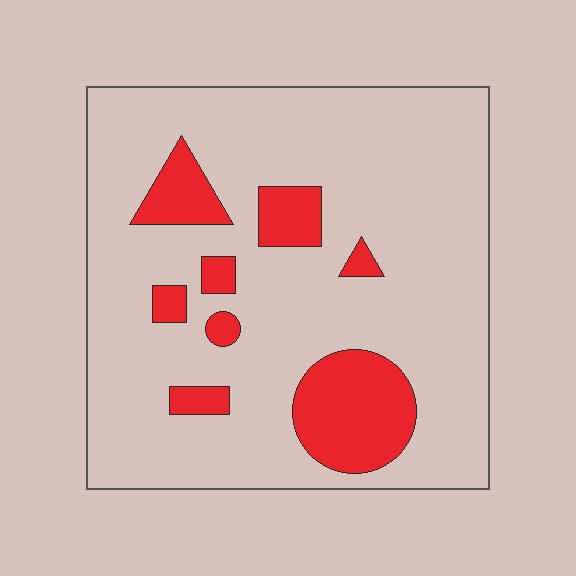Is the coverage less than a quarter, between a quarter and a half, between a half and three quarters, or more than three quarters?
Less than a quarter.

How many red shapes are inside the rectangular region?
8.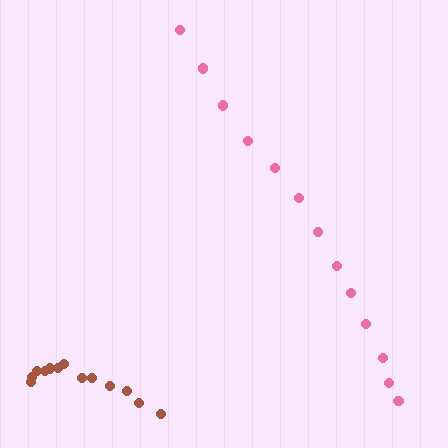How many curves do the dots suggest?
There are 2 distinct paths.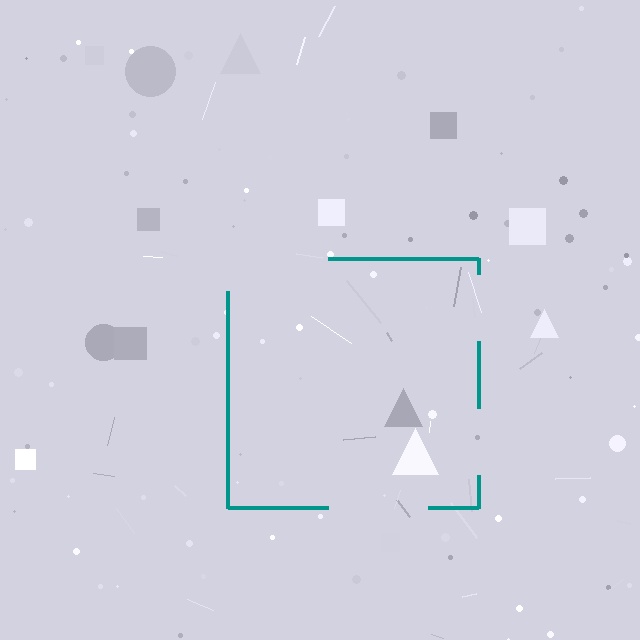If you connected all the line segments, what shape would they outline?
They would outline a square.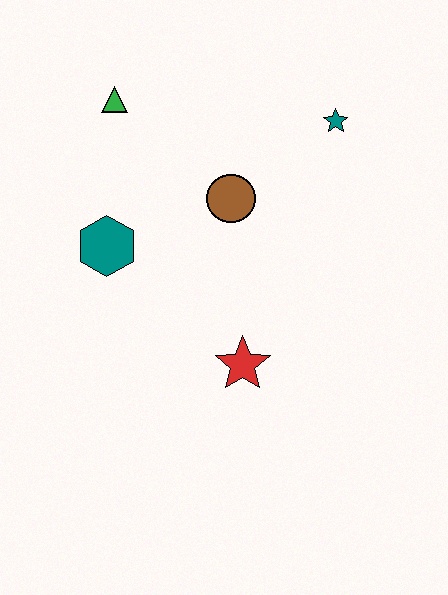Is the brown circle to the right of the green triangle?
Yes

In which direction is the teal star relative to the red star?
The teal star is above the red star.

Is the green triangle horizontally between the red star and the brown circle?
No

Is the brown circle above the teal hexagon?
Yes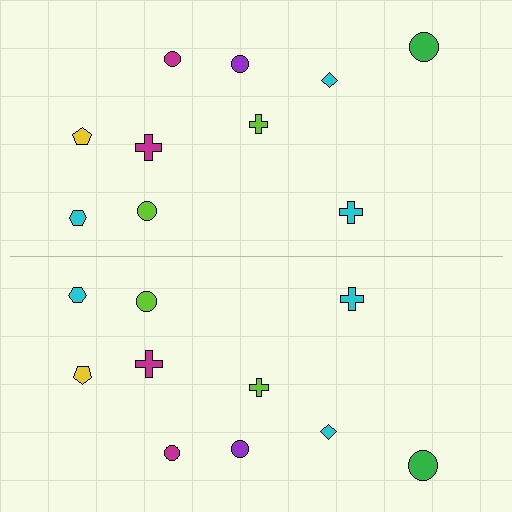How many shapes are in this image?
There are 20 shapes in this image.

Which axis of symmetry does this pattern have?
The pattern has a horizontal axis of symmetry running through the center of the image.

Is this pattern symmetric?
Yes, this pattern has bilateral (reflection) symmetry.